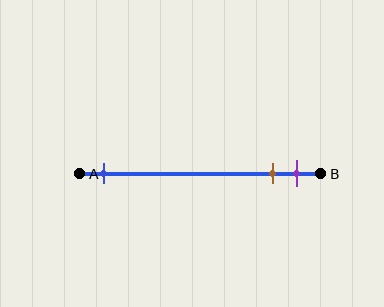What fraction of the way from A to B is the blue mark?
The blue mark is approximately 10% (0.1) of the way from A to B.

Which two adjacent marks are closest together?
The brown and purple marks are the closest adjacent pair.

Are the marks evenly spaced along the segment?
No, the marks are not evenly spaced.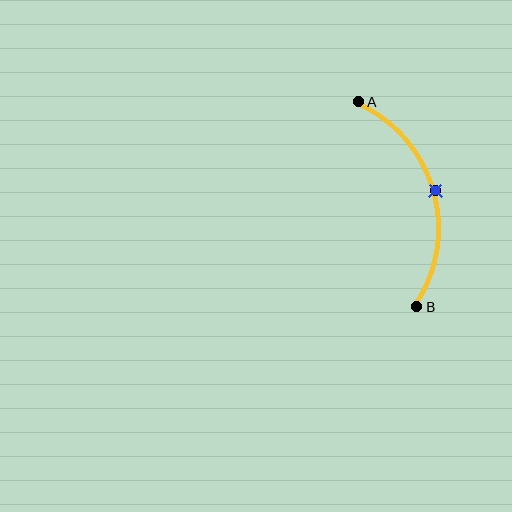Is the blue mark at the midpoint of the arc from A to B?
Yes. The blue mark lies on the arc at equal arc-length from both A and B — it is the arc midpoint.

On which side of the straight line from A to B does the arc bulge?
The arc bulges to the right of the straight line connecting A and B.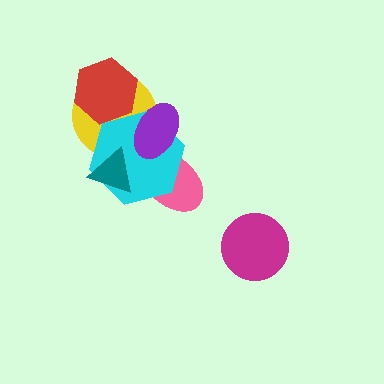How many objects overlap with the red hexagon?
2 objects overlap with the red hexagon.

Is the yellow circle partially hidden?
Yes, it is partially covered by another shape.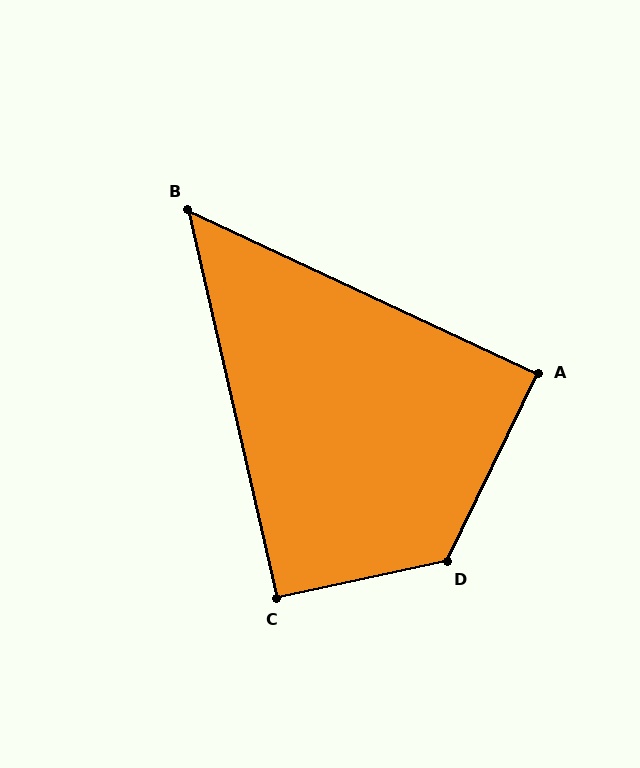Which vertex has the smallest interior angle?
B, at approximately 52 degrees.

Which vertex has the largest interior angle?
D, at approximately 128 degrees.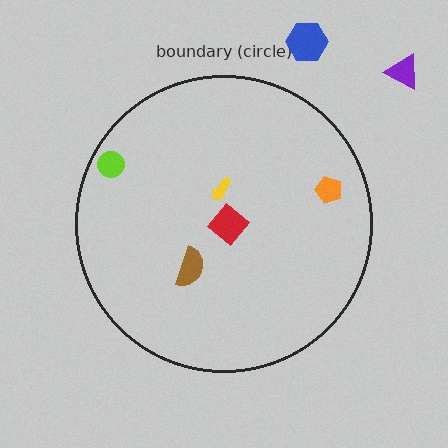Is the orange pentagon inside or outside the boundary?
Inside.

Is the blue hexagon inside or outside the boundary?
Outside.